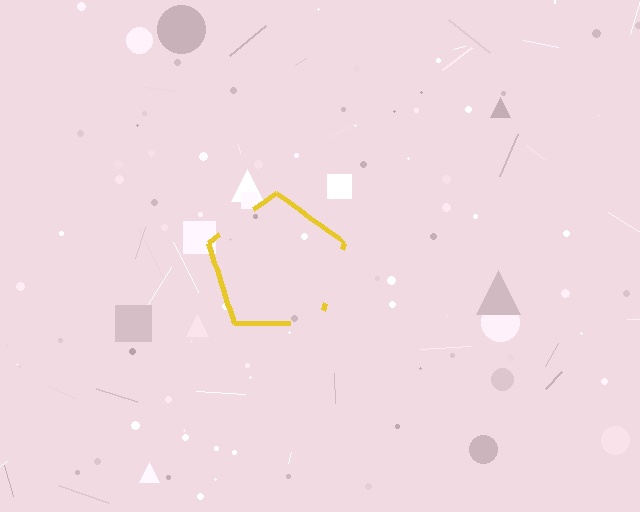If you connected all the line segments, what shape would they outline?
They would outline a pentagon.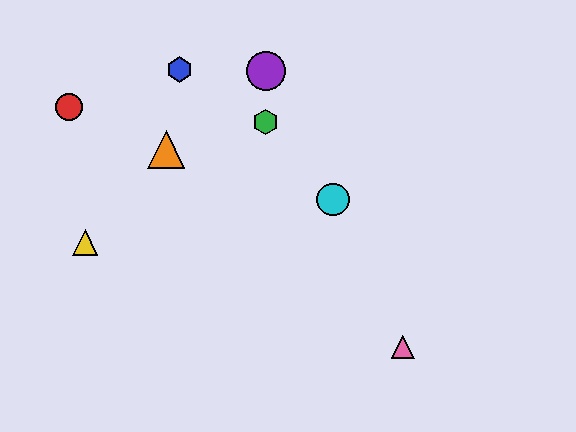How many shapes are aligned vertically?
2 shapes (the green hexagon, the purple circle) are aligned vertically.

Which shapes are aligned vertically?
The green hexagon, the purple circle are aligned vertically.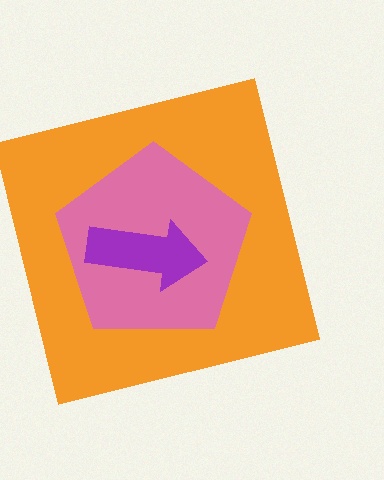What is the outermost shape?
The orange square.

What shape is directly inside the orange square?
The pink pentagon.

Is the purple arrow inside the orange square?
Yes.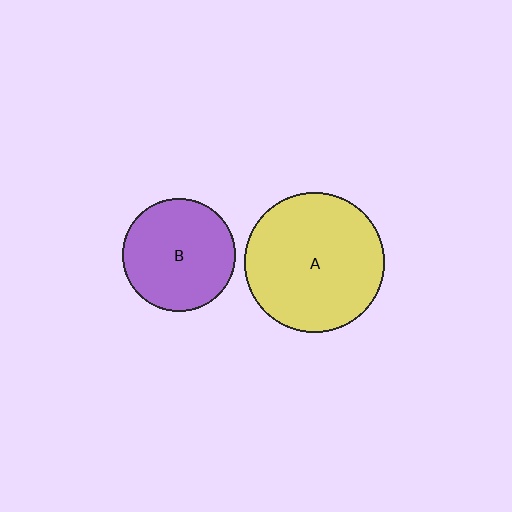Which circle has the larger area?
Circle A (yellow).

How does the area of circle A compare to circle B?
Approximately 1.5 times.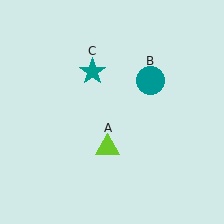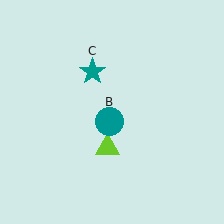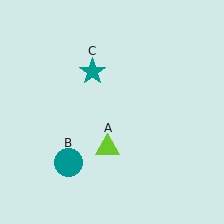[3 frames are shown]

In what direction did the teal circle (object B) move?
The teal circle (object B) moved down and to the left.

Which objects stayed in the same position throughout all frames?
Lime triangle (object A) and teal star (object C) remained stationary.